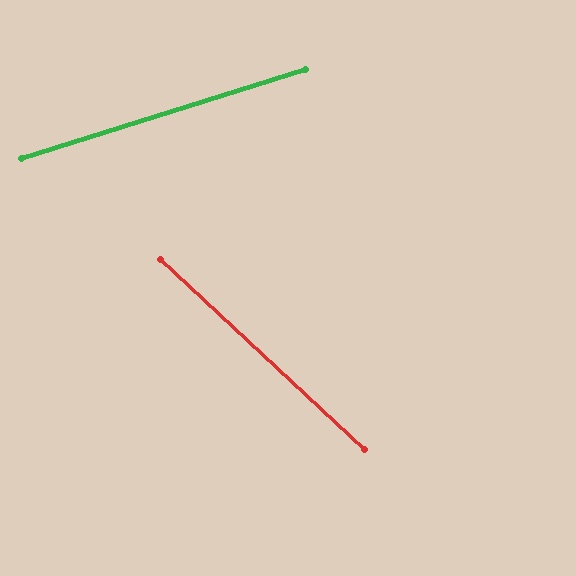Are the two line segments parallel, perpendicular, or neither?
Neither parallel nor perpendicular — they differ by about 60°.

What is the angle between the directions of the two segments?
Approximately 60 degrees.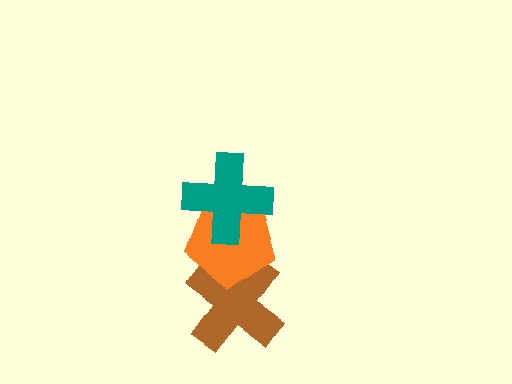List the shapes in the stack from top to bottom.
From top to bottom: the teal cross, the orange pentagon, the brown cross.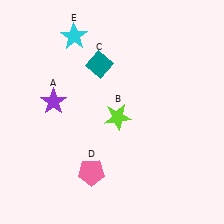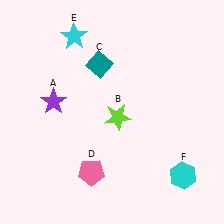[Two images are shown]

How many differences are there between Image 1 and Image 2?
There is 1 difference between the two images.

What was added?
A cyan hexagon (F) was added in Image 2.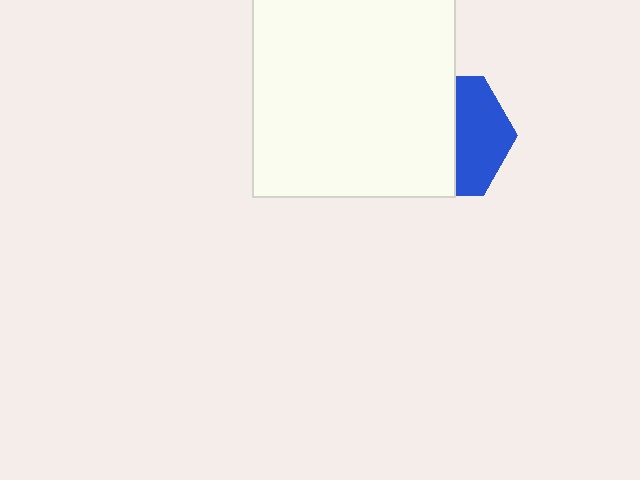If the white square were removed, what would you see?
You would see the complete blue hexagon.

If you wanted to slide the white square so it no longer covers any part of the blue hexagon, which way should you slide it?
Slide it left — that is the most direct way to separate the two shapes.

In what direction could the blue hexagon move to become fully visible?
The blue hexagon could move right. That would shift it out from behind the white square entirely.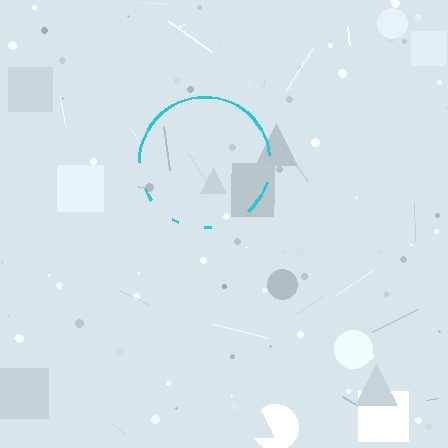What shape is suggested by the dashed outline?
The dashed outline suggests a circle.